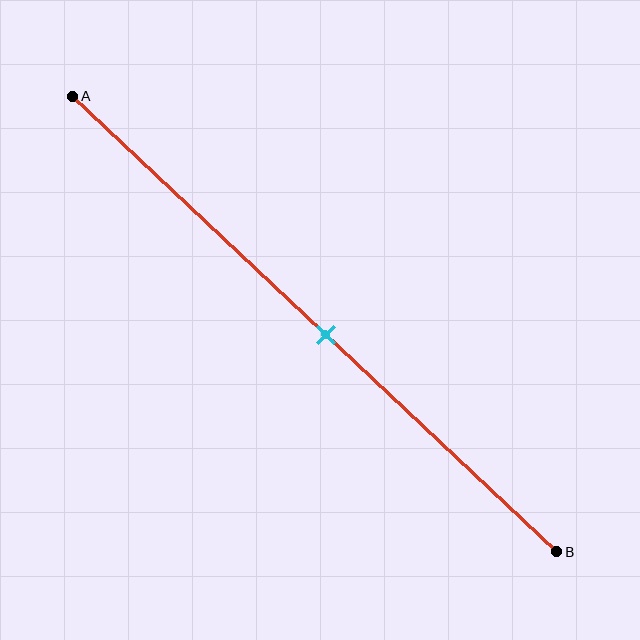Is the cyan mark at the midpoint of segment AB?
Yes, the mark is approximately at the midpoint.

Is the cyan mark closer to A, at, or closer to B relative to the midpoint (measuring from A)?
The cyan mark is approximately at the midpoint of segment AB.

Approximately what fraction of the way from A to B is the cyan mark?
The cyan mark is approximately 50% of the way from A to B.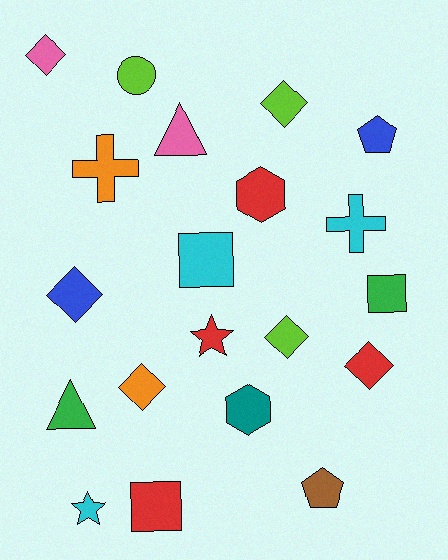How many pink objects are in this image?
There are 2 pink objects.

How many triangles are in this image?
There are 2 triangles.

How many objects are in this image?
There are 20 objects.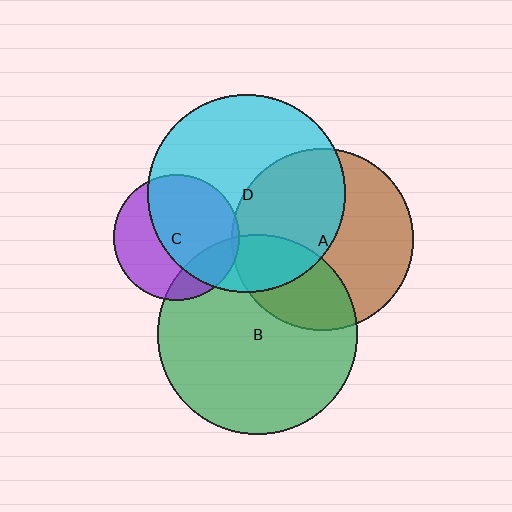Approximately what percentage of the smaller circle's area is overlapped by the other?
Approximately 60%.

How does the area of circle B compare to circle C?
Approximately 2.5 times.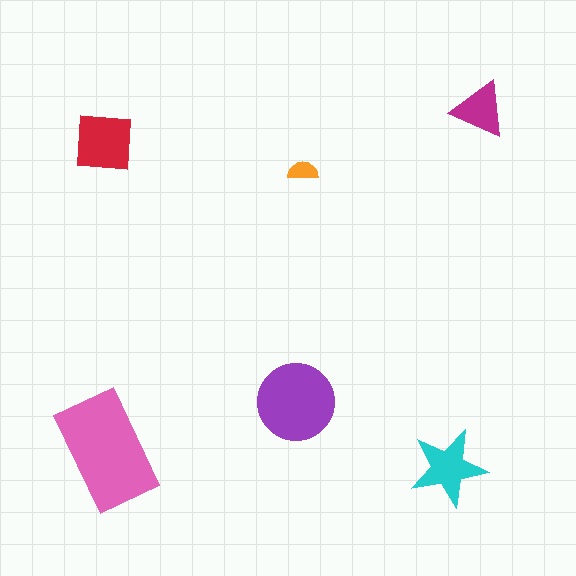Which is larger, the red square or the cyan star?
The red square.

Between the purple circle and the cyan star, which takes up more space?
The purple circle.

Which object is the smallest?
The orange semicircle.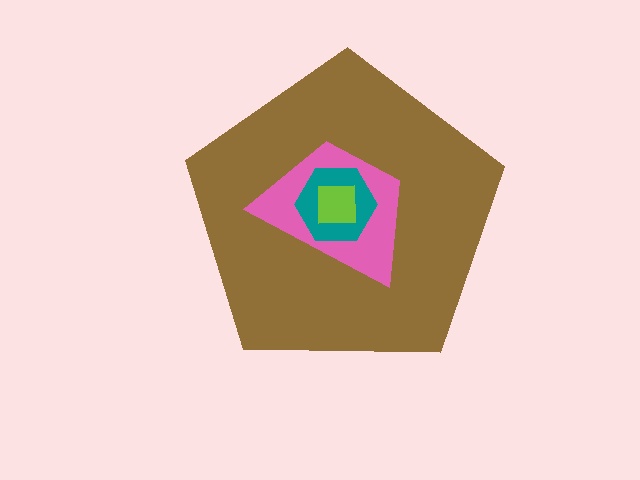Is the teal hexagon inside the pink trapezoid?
Yes.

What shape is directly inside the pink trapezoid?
The teal hexagon.